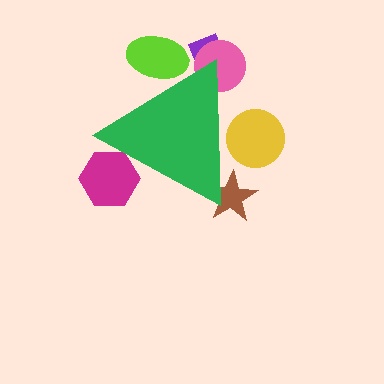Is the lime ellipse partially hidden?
Yes, the lime ellipse is partially hidden behind the green triangle.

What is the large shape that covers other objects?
A green triangle.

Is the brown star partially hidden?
Yes, the brown star is partially hidden behind the green triangle.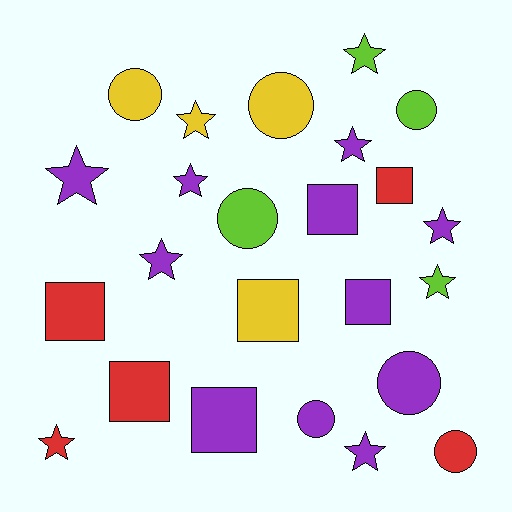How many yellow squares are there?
There is 1 yellow square.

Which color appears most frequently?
Purple, with 11 objects.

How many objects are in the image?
There are 24 objects.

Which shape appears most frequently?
Star, with 10 objects.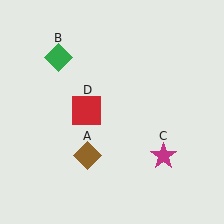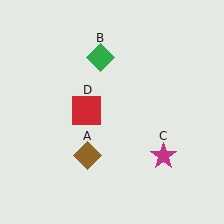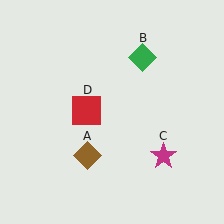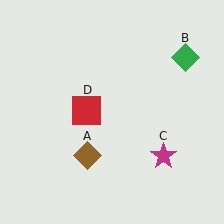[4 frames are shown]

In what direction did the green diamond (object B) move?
The green diamond (object B) moved right.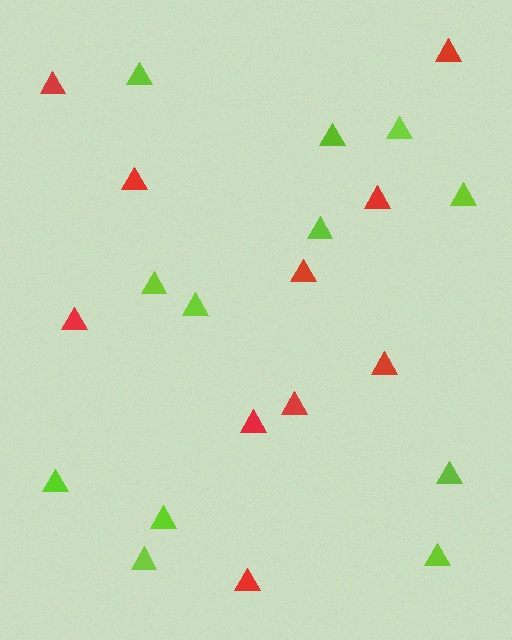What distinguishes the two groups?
There are 2 groups: one group of red triangles (10) and one group of lime triangles (12).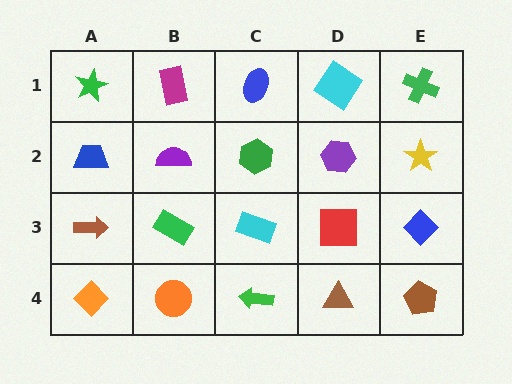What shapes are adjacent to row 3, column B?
A purple semicircle (row 2, column B), an orange circle (row 4, column B), a brown arrow (row 3, column A), a cyan rectangle (row 3, column C).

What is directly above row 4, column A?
A brown arrow.